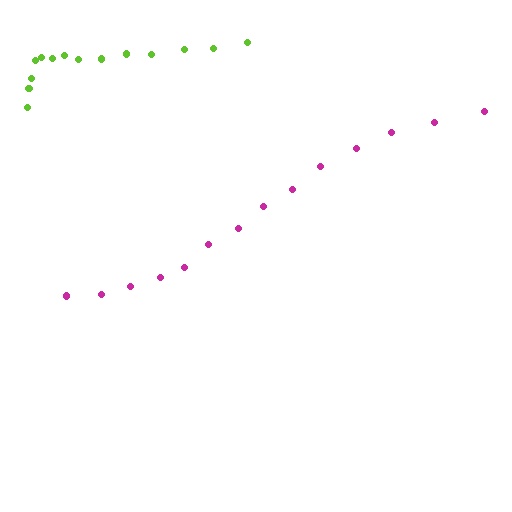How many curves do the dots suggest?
There are 2 distinct paths.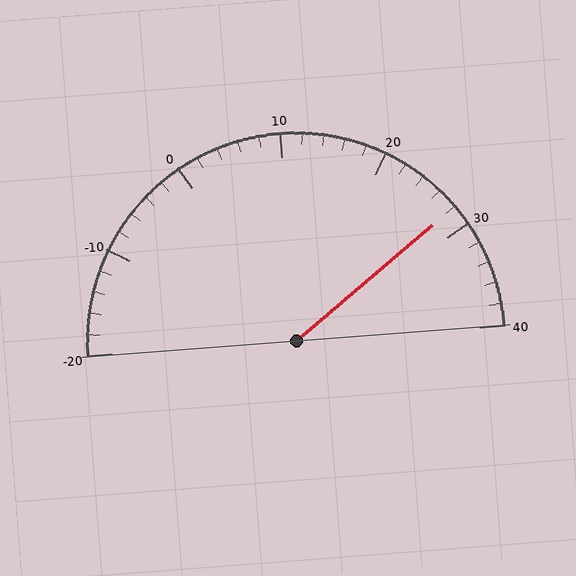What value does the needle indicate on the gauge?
The needle indicates approximately 28.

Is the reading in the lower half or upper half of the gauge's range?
The reading is in the upper half of the range (-20 to 40).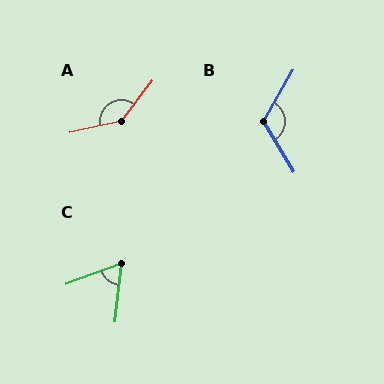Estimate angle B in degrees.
Approximately 119 degrees.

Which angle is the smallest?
C, at approximately 64 degrees.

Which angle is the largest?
A, at approximately 139 degrees.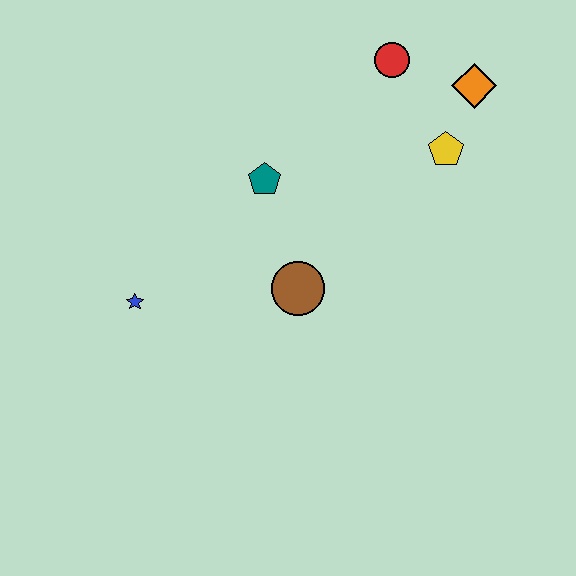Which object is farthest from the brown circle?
The orange diamond is farthest from the brown circle.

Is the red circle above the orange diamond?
Yes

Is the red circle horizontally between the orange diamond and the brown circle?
Yes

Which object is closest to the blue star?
The brown circle is closest to the blue star.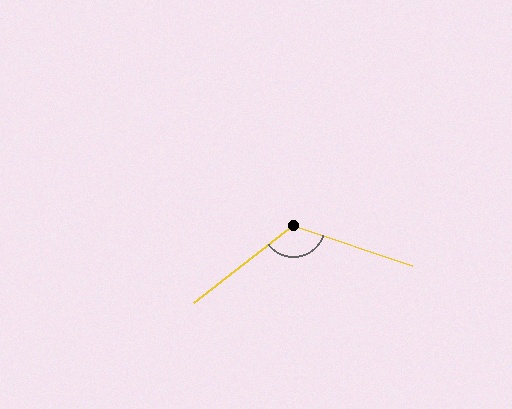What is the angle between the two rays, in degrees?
Approximately 124 degrees.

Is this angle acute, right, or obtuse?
It is obtuse.